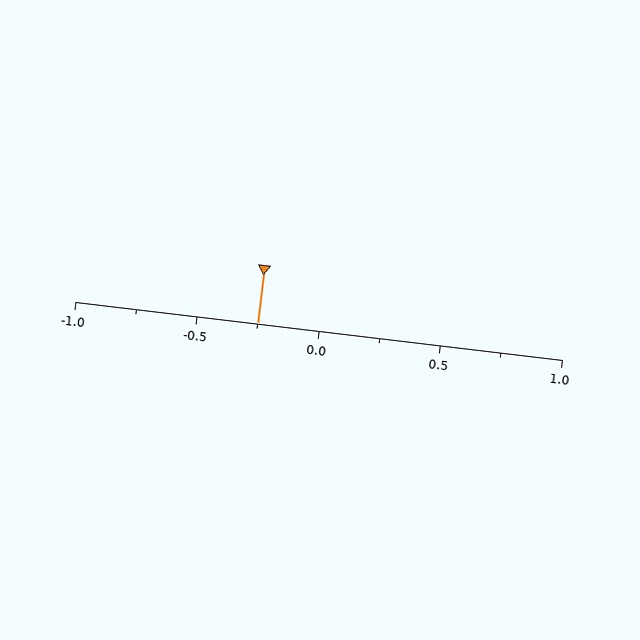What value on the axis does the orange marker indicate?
The marker indicates approximately -0.25.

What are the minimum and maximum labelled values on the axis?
The axis runs from -1.0 to 1.0.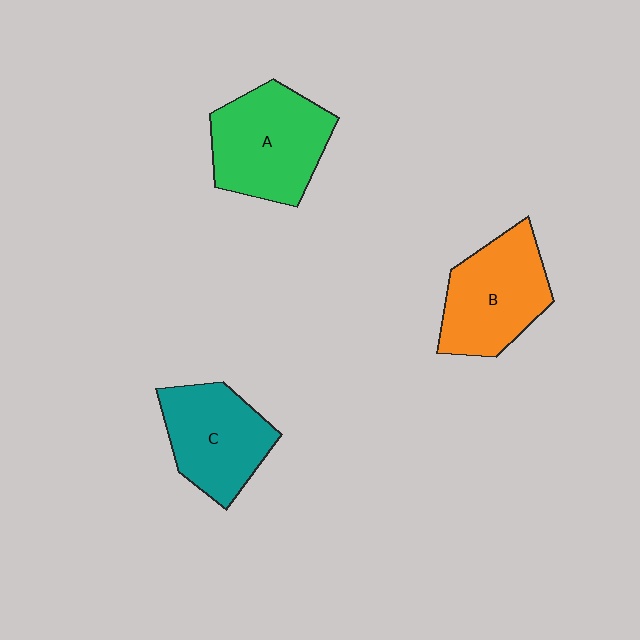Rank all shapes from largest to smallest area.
From largest to smallest: A (green), B (orange), C (teal).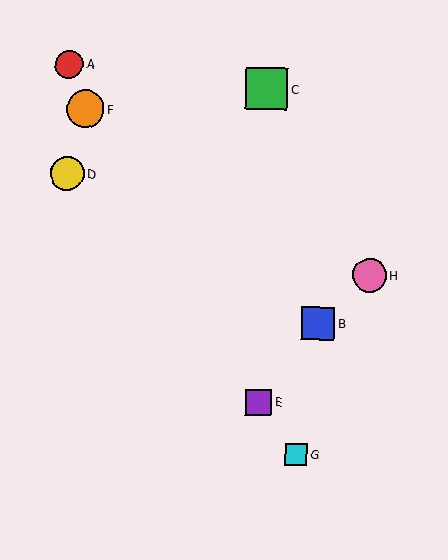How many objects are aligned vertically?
2 objects (C, E) are aligned vertically.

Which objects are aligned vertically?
Objects C, E are aligned vertically.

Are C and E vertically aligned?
Yes, both are at x≈266.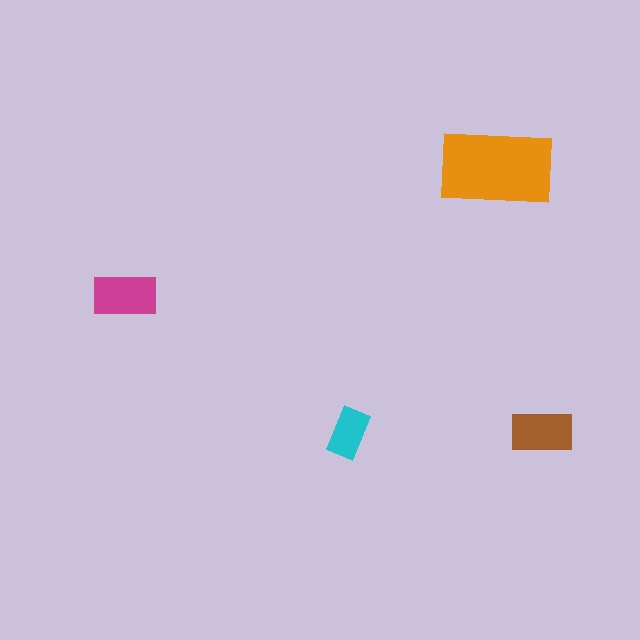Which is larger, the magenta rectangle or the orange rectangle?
The orange one.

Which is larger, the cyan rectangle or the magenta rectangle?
The magenta one.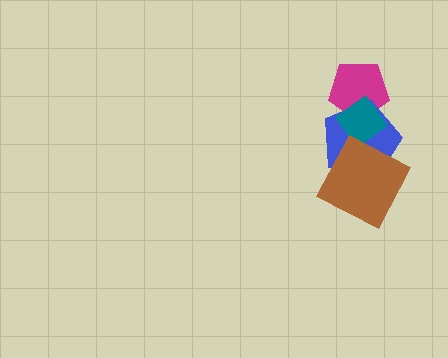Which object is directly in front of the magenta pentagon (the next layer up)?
The blue pentagon is directly in front of the magenta pentagon.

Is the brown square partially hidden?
No, no other shape covers it.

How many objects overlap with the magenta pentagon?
2 objects overlap with the magenta pentagon.